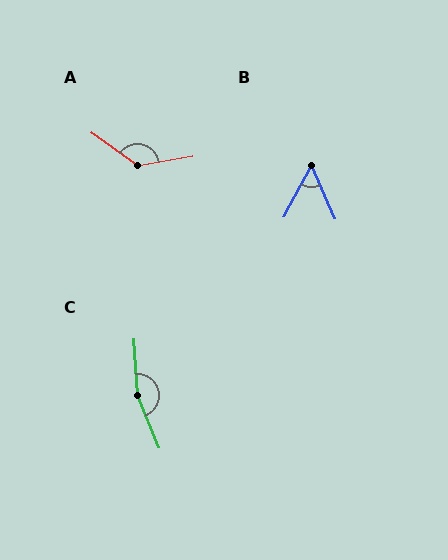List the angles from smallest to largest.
B (51°), A (135°), C (162°).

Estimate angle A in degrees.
Approximately 135 degrees.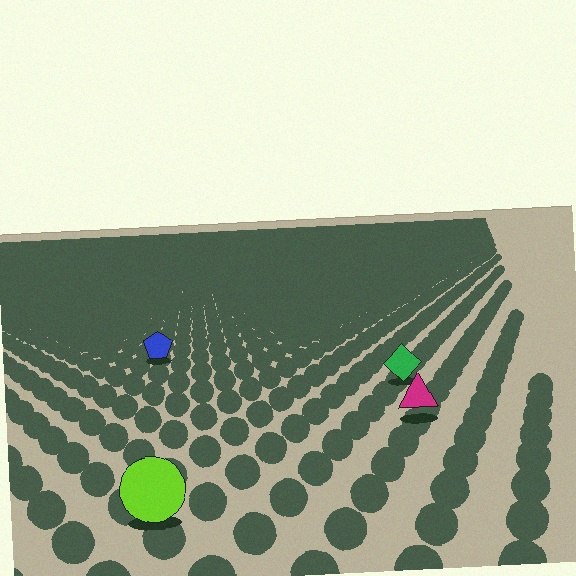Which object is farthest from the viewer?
The blue pentagon is farthest from the viewer. It appears smaller and the ground texture around it is denser.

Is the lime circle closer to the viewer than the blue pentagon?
Yes. The lime circle is closer — you can tell from the texture gradient: the ground texture is coarser near it.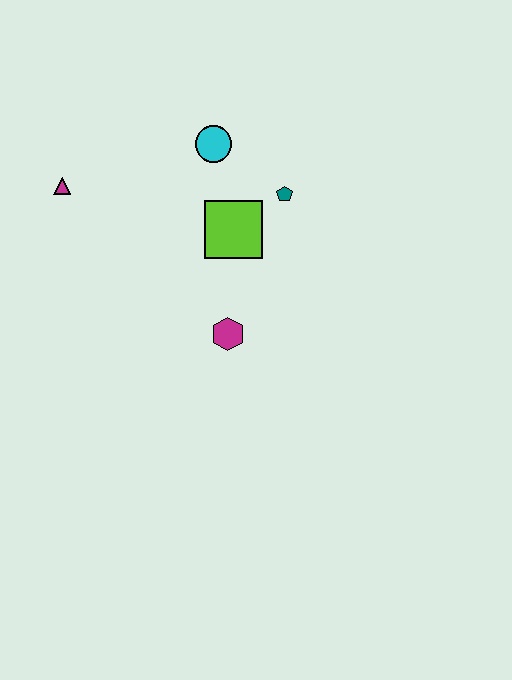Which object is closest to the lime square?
The teal pentagon is closest to the lime square.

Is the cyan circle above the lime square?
Yes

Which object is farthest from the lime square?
The magenta triangle is farthest from the lime square.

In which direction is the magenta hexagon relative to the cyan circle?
The magenta hexagon is below the cyan circle.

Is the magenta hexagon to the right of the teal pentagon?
No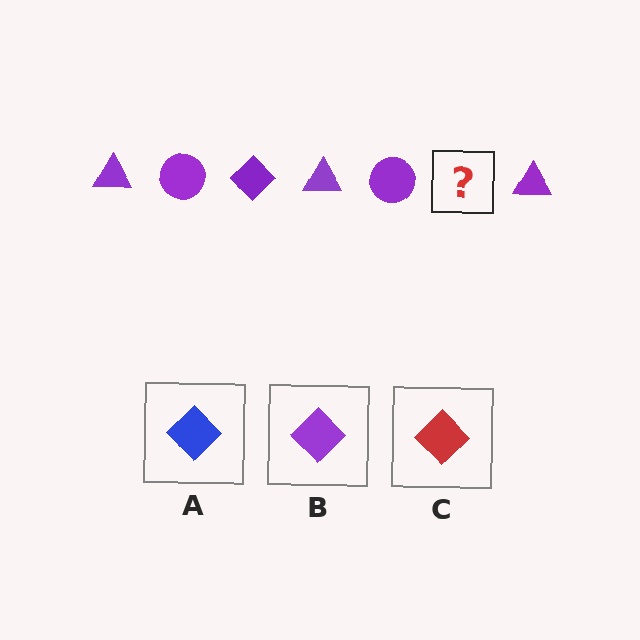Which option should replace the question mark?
Option B.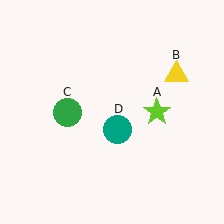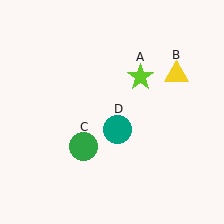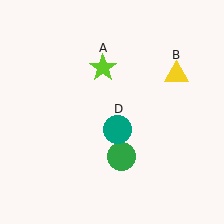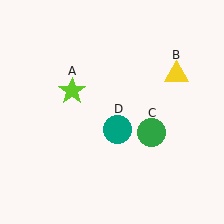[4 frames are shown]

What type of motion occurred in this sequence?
The lime star (object A), green circle (object C) rotated counterclockwise around the center of the scene.